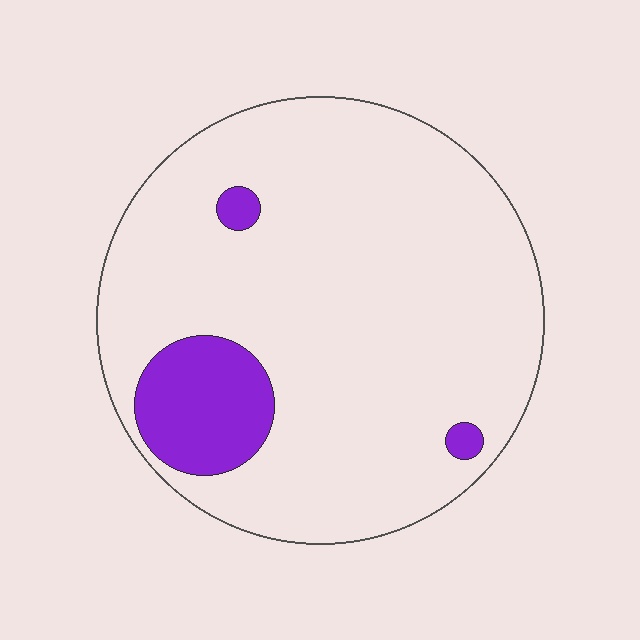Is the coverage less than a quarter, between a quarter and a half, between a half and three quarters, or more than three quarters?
Less than a quarter.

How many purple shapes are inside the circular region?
3.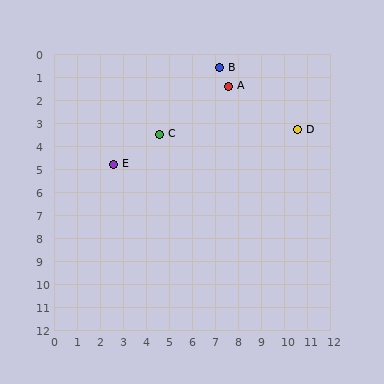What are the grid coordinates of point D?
Point D is at approximately (10.6, 3.3).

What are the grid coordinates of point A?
Point A is at approximately (7.6, 1.4).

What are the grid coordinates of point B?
Point B is at approximately (7.2, 0.6).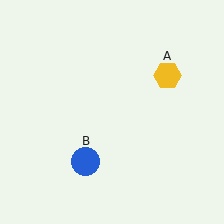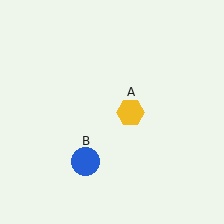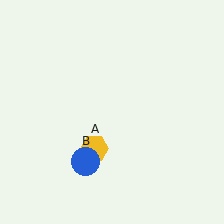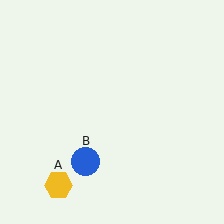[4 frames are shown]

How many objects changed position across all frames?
1 object changed position: yellow hexagon (object A).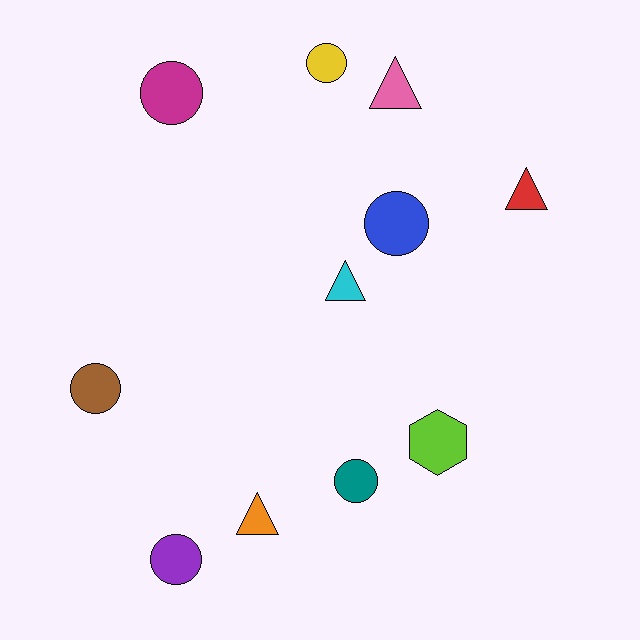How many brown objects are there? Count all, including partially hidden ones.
There is 1 brown object.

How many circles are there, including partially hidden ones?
There are 6 circles.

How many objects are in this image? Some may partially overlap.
There are 11 objects.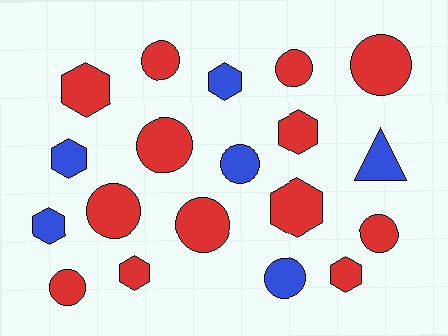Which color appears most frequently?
Red, with 13 objects.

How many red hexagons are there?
There are 5 red hexagons.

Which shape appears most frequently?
Circle, with 10 objects.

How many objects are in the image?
There are 19 objects.